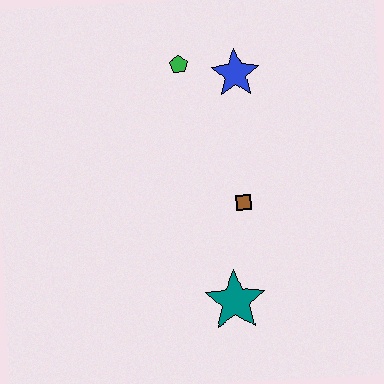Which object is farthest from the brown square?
The green pentagon is farthest from the brown square.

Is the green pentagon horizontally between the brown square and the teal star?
No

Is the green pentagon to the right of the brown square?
No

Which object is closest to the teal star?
The brown square is closest to the teal star.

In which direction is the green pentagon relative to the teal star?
The green pentagon is above the teal star.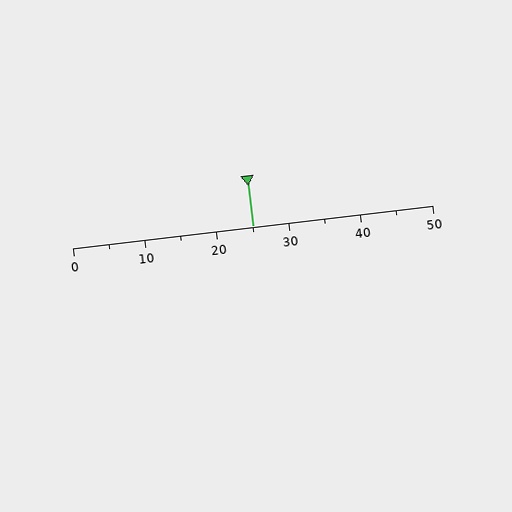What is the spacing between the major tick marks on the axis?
The major ticks are spaced 10 apart.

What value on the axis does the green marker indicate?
The marker indicates approximately 25.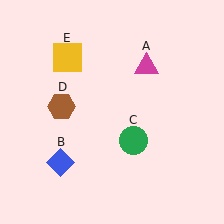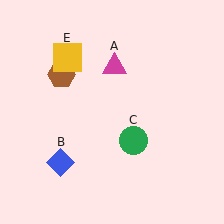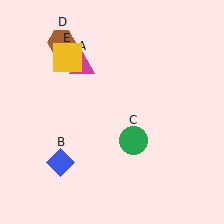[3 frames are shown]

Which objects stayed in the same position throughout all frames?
Blue diamond (object B) and green circle (object C) and yellow square (object E) remained stationary.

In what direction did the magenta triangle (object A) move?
The magenta triangle (object A) moved left.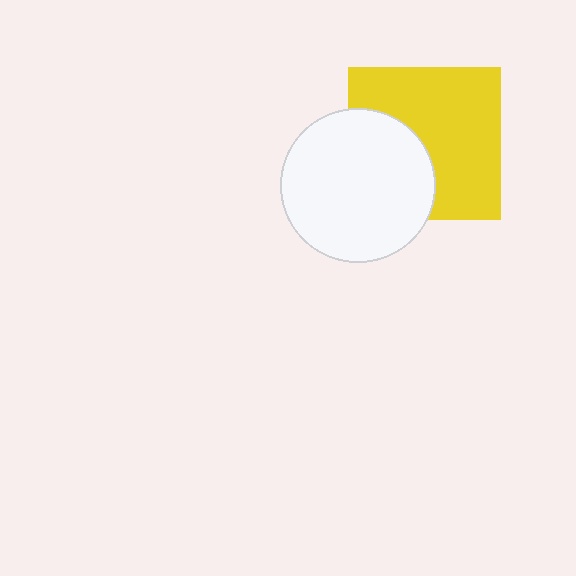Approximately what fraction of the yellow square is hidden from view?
Roughly 36% of the yellow square is hidden behind the white circle.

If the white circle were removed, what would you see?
You would see the complete yellow square.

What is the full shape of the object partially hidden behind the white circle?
The partially hidden object is a yellow square.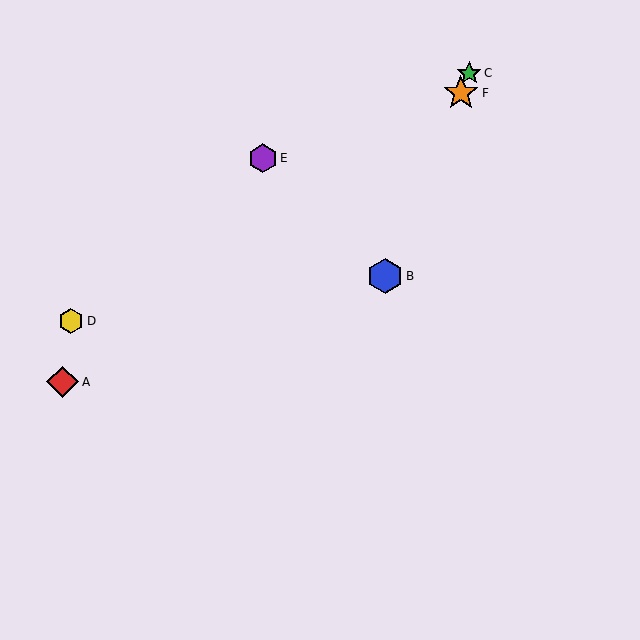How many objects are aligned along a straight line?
3 objects (B, C, F) are aligned along a straight line.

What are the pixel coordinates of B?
Object B is at (385, 276).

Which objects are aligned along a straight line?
Objects B, C, F are aligned along a straight line.